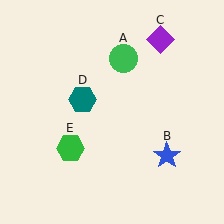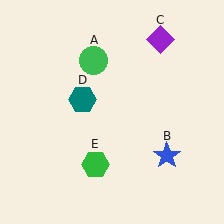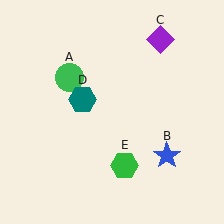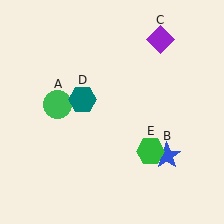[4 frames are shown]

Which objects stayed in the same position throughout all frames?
Blue star (object B) and purple diamond (object C) and teal hexagon (object D) remained stationary.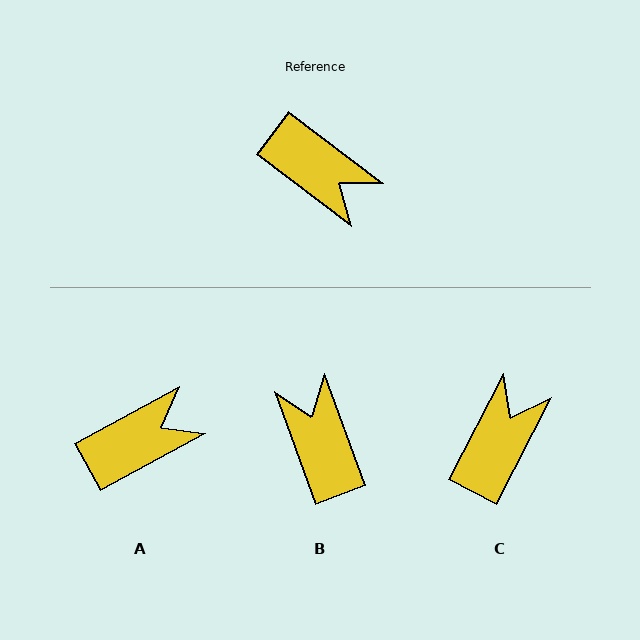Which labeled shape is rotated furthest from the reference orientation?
B, about 147 degrees away.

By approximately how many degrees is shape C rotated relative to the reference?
Approximately 100 degrees counter-clockwise.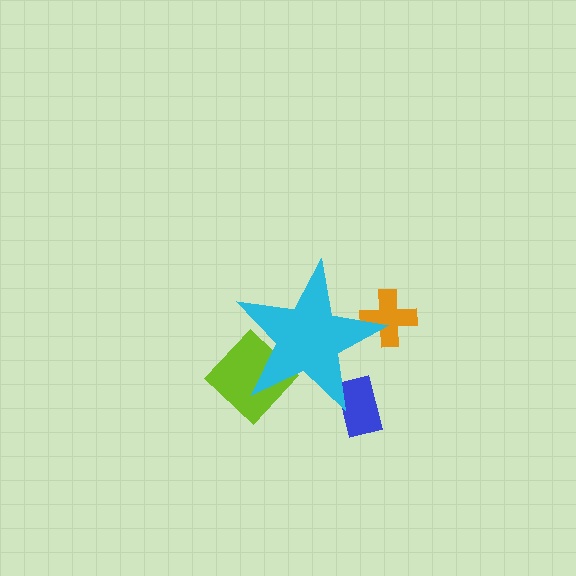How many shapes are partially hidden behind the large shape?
3 shapes are partially hidden.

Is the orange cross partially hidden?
Yes, the orange cross is partially hidden behind the cyan star.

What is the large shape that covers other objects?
A cyan star.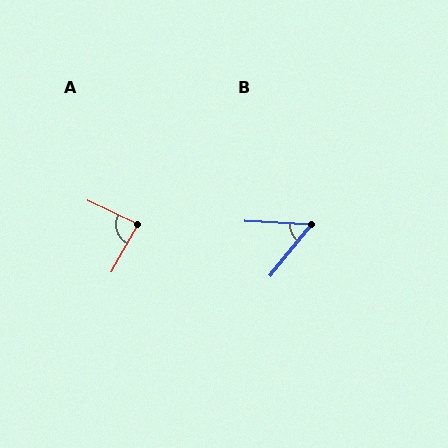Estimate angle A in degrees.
Approximately 86 degrees.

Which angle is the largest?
A, at approximately 86 degrees.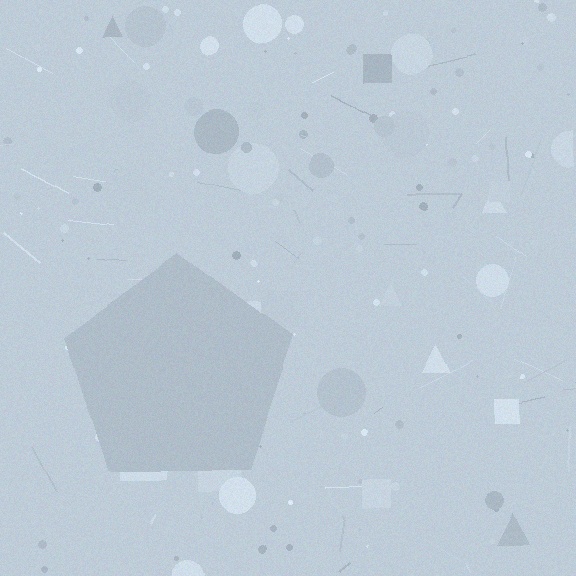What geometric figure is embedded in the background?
A pentagon is embedded in the background.